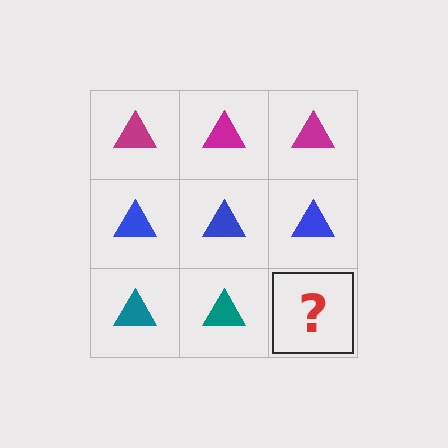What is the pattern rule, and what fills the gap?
The rule is that each row has a consistent color. The gap should be filled with a teal triangle.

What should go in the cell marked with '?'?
The missing cell should contain a teal triangle.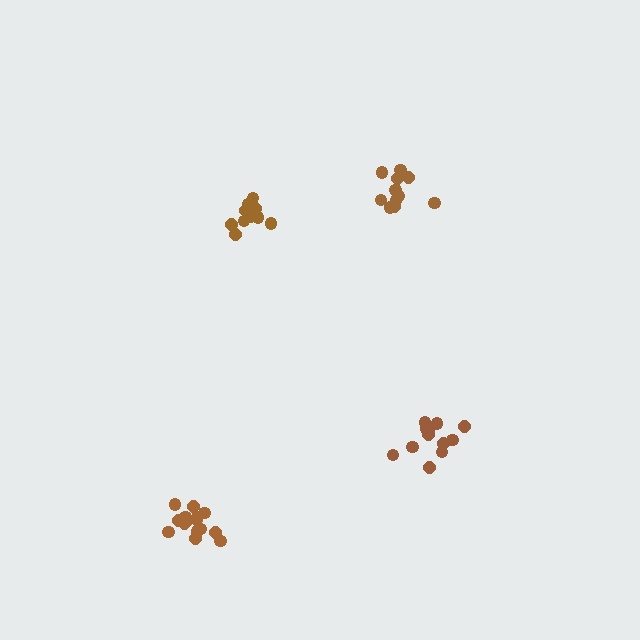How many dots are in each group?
Group 1: 11 dots, Group 2: 16 dots, Group 3: 12 dots, Group 4: 10 dots (49 total).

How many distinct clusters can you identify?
There are 4 distinct clusters.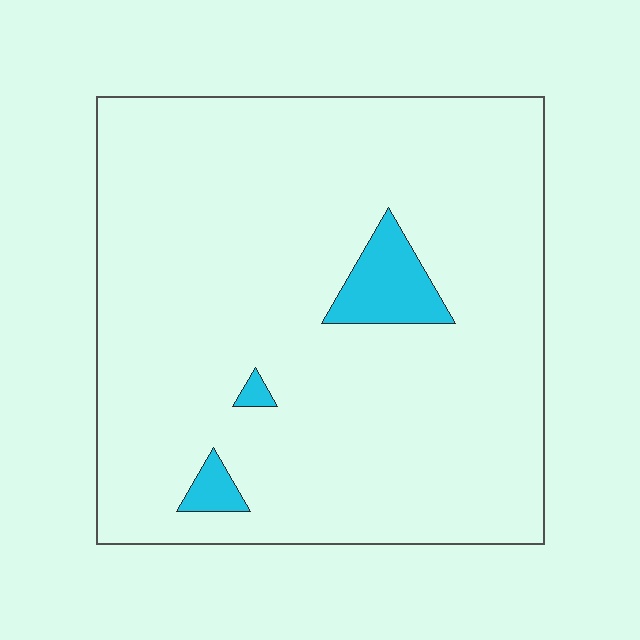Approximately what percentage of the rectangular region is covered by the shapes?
Approximately 5%.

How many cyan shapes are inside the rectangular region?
3.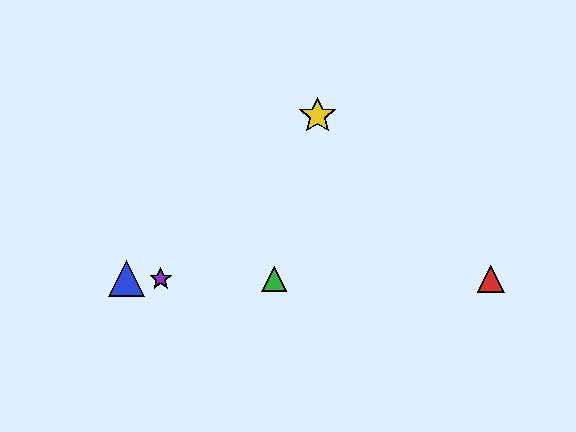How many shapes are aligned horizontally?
4 shapes (the red triangle, the blue triangle, the green triangle, the purple star) are aligned horizontally.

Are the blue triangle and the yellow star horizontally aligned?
No, the blue triangle is at y≈279 and the yellow star is at y≈116.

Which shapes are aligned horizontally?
The red triangle, the blue triangle, the green triangle, the purple star are aligned horizontally.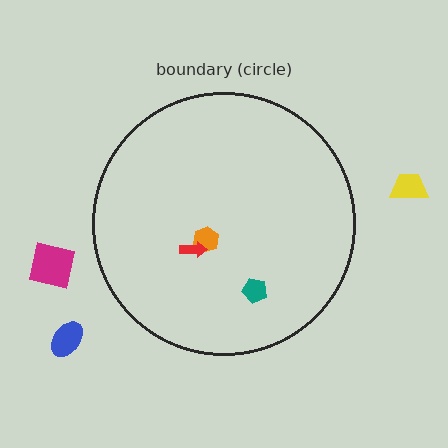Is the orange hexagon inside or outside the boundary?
Inside.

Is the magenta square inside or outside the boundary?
Outside.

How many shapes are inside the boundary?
3 inside, 3 outside.